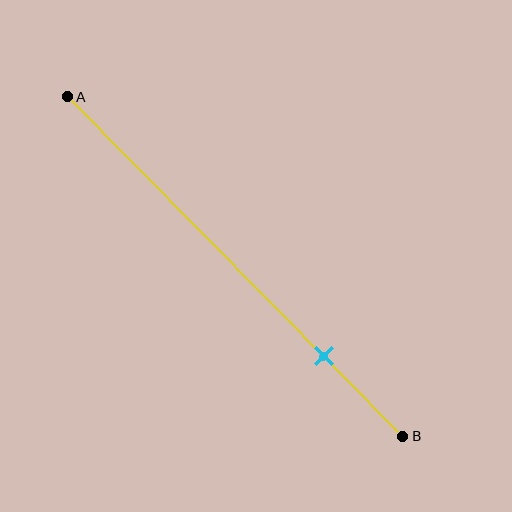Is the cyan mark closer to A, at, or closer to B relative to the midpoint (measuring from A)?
The cyan mark is closer to point B than the midpoint of segment AB.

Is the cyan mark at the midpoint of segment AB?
No, the mark is at about 75% from A, not at the 50% midpoint.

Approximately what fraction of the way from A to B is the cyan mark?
The cyan mark is approximately 75% of the way from A to B.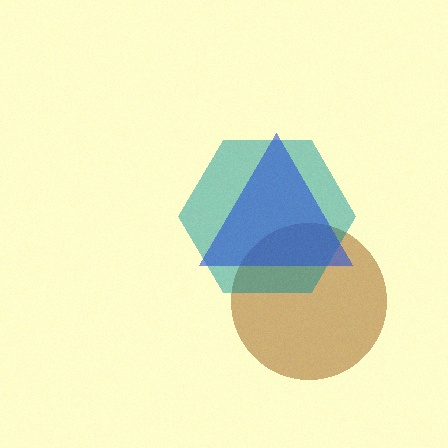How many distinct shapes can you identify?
There are 3 distinct shapes: a brown circle, a teal hexagon, a blue triangle.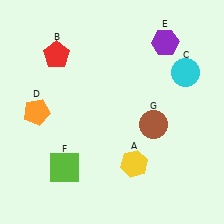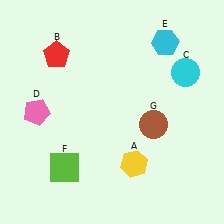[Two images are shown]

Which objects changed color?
D changed from orange to pink. E changed from purple to cyan.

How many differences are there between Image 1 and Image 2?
There are 2 differences between the two images.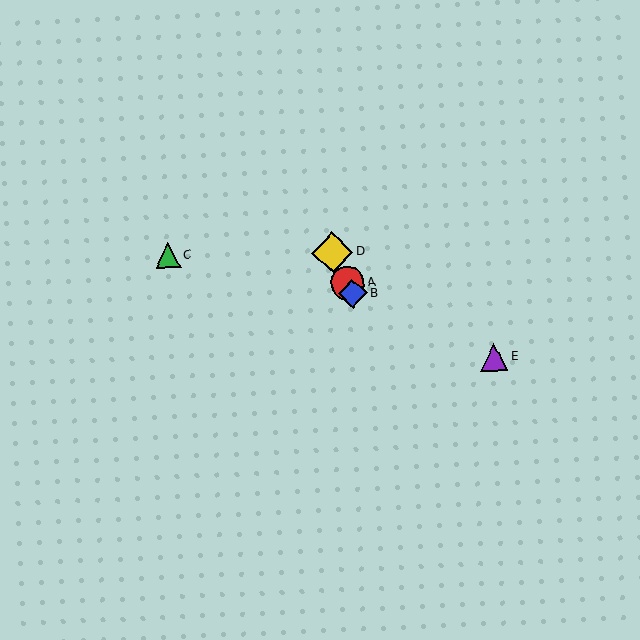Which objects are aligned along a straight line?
Objects A, B, D are aligned along a straight line.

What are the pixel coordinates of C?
Object C is at (168, 255).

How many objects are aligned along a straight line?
3 objects (A, B, D) are aligned along a straight line.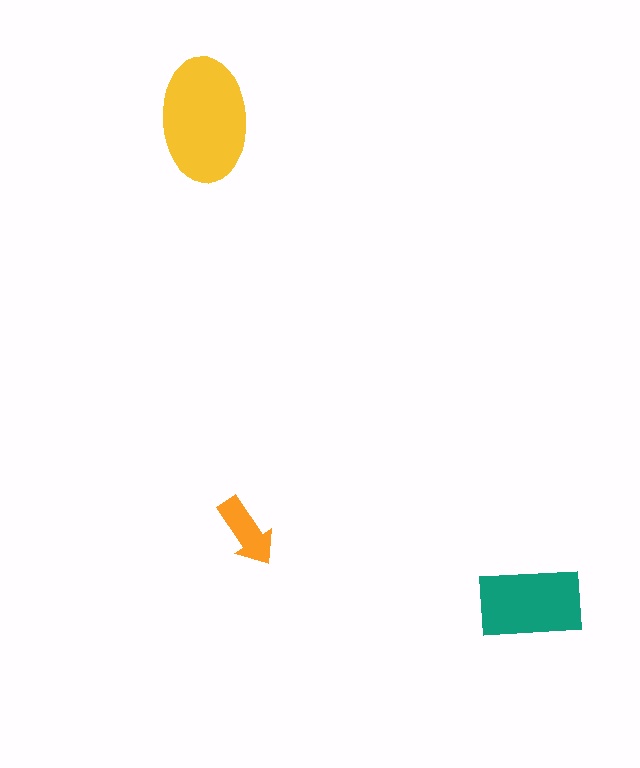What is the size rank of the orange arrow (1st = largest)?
3rd.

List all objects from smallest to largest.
The orange arrow, the teal rectangle, the yellow ellipse.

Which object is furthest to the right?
The teal rectangle is rightmost.